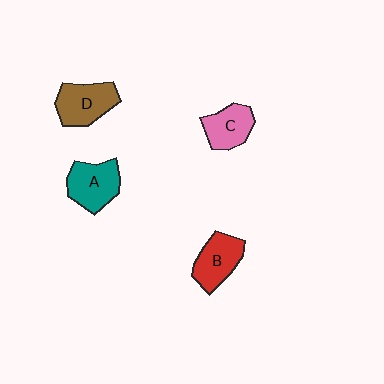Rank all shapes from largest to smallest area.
From largest to smallest: D (brown), A (teal), B (red), C (pink).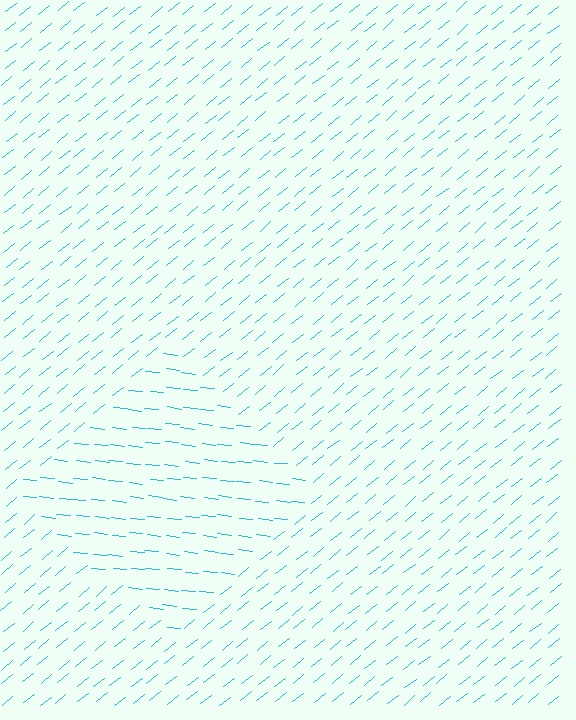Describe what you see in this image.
The image is filled with small cyan line segments. A diamond region in the image has lines oriented differently from the surrounding lines, creating a visible texture boundary.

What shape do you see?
I see a diamond.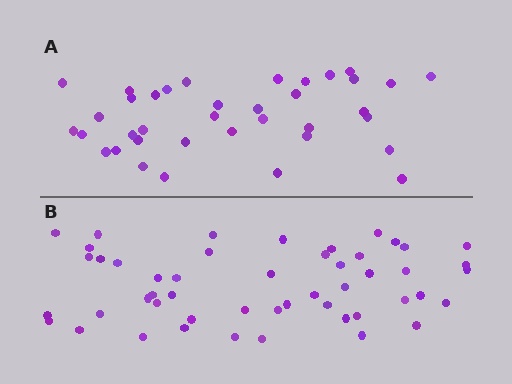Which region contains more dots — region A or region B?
Region B (the bottom region) has more dots.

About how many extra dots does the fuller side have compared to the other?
Region B has approximately 15 more dots than region A.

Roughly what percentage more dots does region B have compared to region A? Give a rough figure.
About 35% more.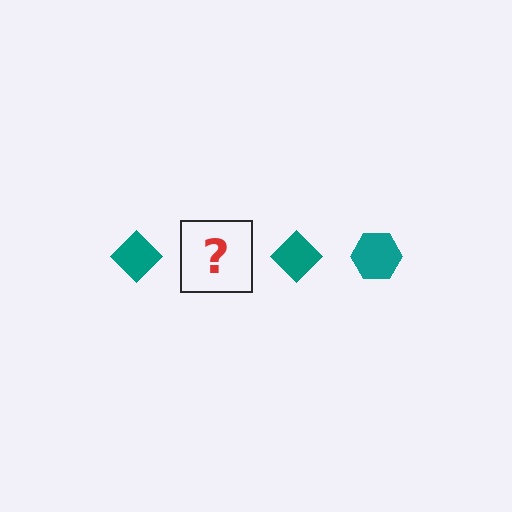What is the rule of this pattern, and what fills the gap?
The rule is that the pattern cycles through diamond, hexagon shapes in teal. The gap should be filled with a teal hexagon.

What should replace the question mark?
The question mark should be replaced with a teal hexagon.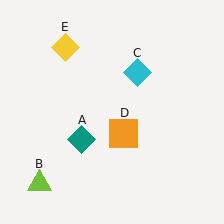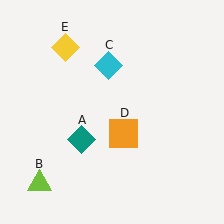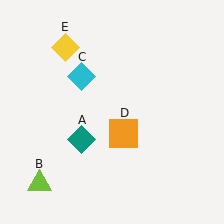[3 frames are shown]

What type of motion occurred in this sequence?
The cyan diamond (object C) rotated counterclockwise around the center of the scene.